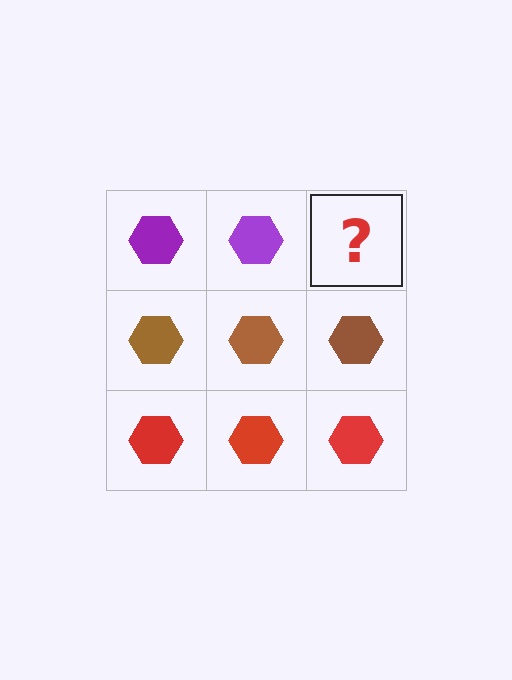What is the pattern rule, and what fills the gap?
The rule is that each row has a consistent color. The gap should be filled with a purple hexagon.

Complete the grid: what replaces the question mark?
The question mark should be replaced with a purple hexagon.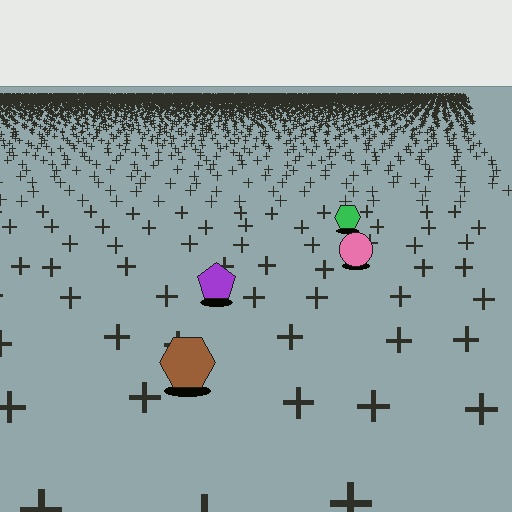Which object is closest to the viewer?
The brown hexagon is closest. The texture marks near it are larger and more spread out.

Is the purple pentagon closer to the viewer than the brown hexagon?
No. The brown hexagon is closer — you can tell from the texture gradient: the ground texture is coarser near it.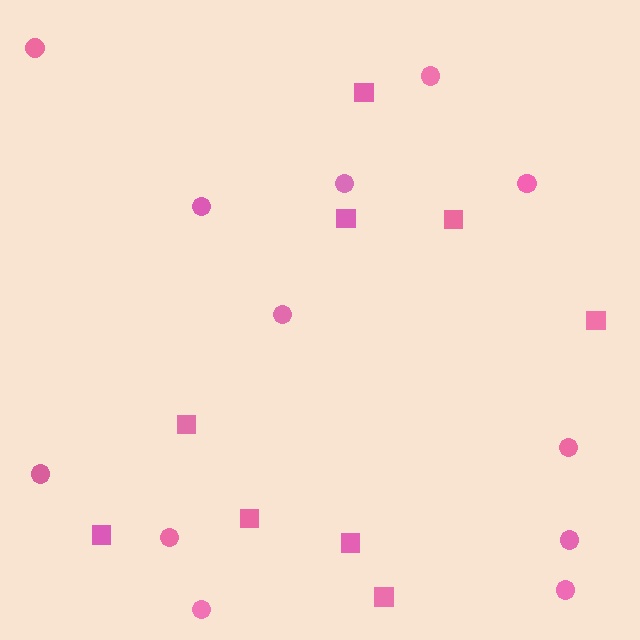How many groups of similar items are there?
There are 2 groups: one group of squares (9) and one group of circles (12).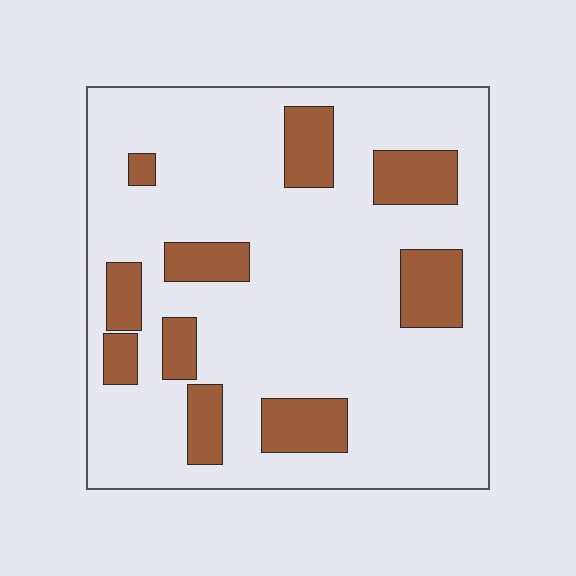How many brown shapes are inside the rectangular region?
10.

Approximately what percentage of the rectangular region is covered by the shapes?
Approximately 20%.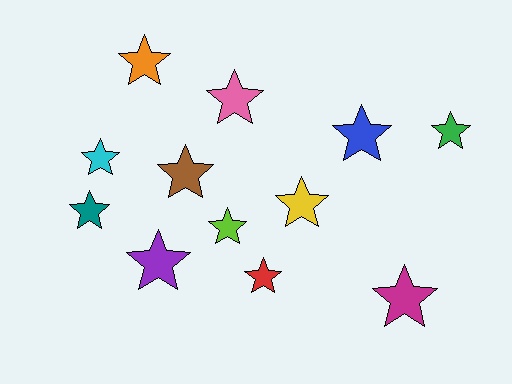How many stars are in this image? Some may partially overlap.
There are 12 stars.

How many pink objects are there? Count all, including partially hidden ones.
There is 1 pink object.